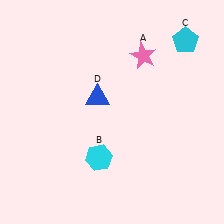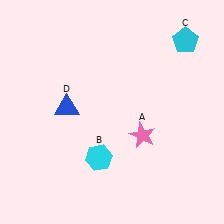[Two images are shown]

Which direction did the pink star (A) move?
The pink star (A) moved down.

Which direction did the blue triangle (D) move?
The blue triangle (D) moved left.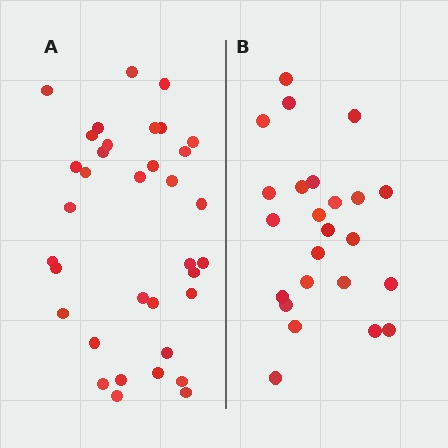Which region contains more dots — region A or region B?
Region A (the left region) has more dots.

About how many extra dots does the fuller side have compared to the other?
Region A has roughly 12 or so more dots than region B.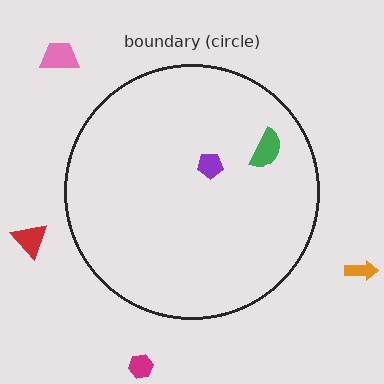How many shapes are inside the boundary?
2 inside, 4 outside.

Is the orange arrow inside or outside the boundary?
Outside.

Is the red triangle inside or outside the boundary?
Outside.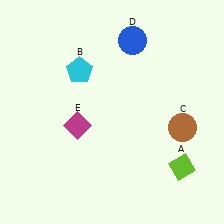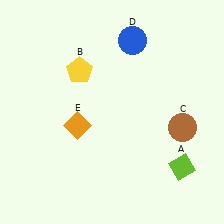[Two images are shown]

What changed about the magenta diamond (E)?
In Image 1, E is magenta. In Image 2, it changed to orange.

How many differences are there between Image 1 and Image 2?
There are 2 differences between the two images.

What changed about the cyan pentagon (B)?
In Image 1, B is cyan. In Image 2, it changed to yellow.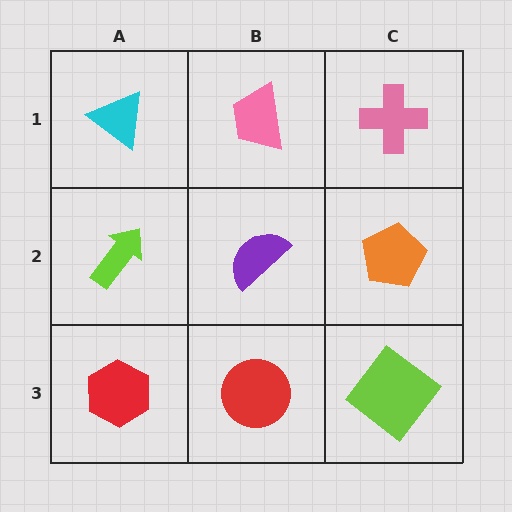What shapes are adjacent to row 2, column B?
A pink trapezoid (row 1, column B), a red circle (row 3, column B), a lime arrow (row 2, column A), an orange pentagon (row 2, column C).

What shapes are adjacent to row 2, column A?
A cyan triangle (row 1, column A), a red hexagon (row 3, column A), a purple semicircle (row 2, column B).